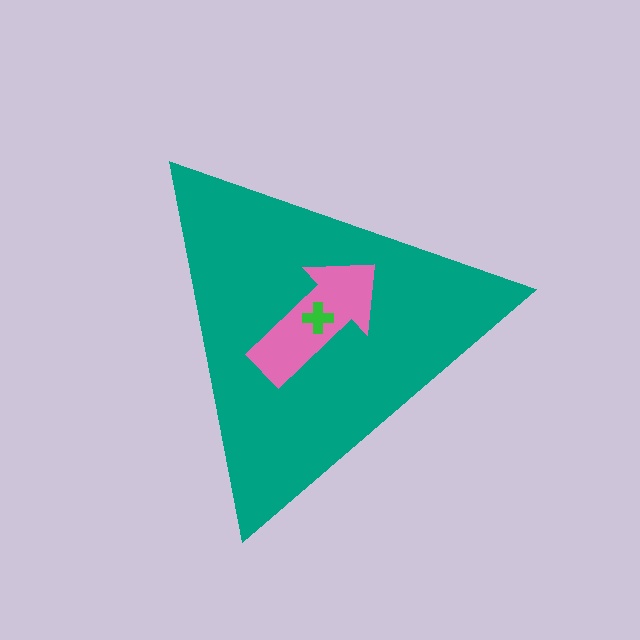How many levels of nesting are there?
3.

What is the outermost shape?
The teal triangle.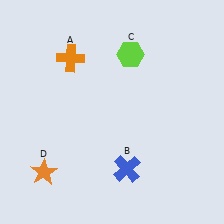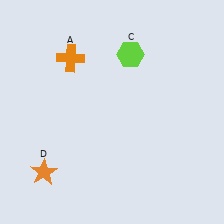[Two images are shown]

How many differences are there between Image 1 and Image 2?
There is 1 difference between the two images.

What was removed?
The blue cross (B) was removed in Image 2.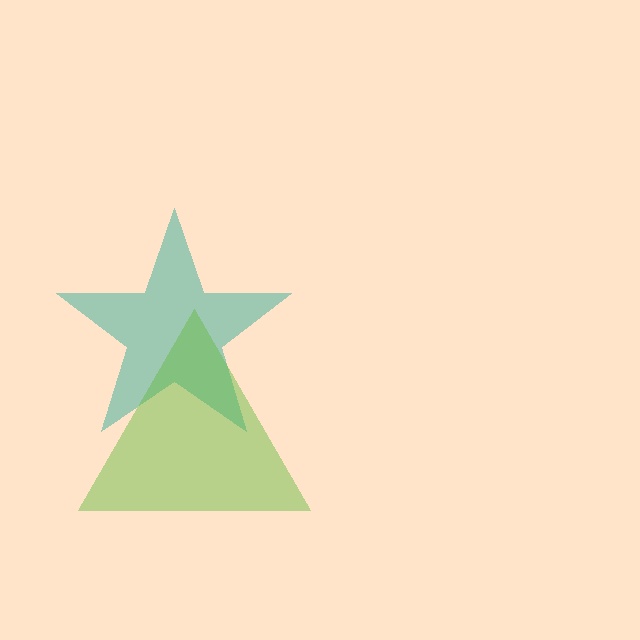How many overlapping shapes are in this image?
There are 2 overlapping shapes in the image.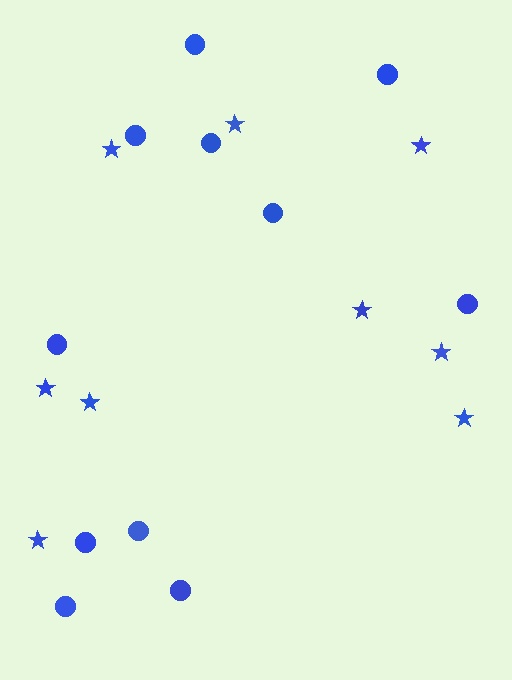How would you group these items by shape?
There are 2 groups: one group of circles (11) and one group of stars (9).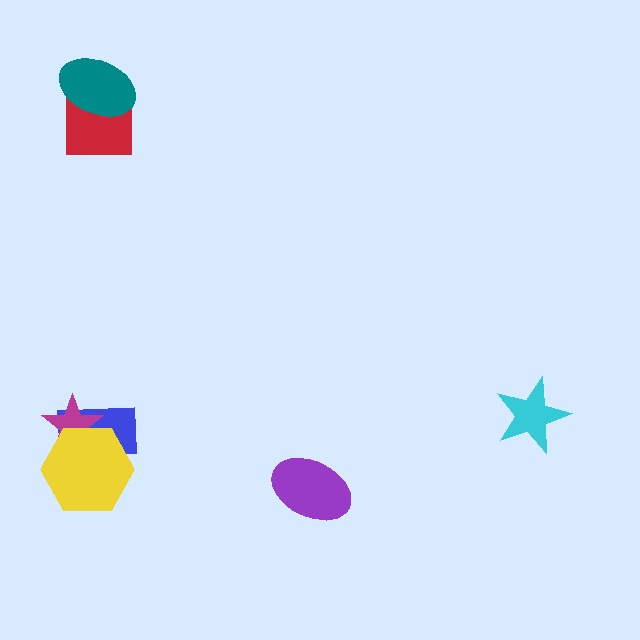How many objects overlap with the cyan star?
0 objects overlap with the cyan star.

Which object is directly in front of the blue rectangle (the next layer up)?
The magenta star is directly in front of the blue rectangle.